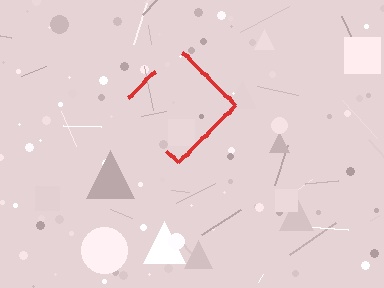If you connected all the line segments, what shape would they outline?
They would outline a diamond.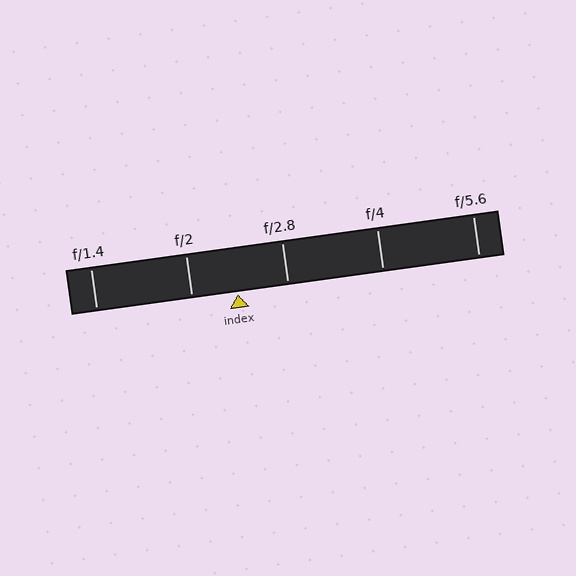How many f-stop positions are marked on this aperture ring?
There are 5 f-stop positions marked.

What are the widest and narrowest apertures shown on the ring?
The widest aperture shown is f/1.4 and the narrowest is f/5.6.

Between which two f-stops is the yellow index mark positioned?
The index mark is between f/2 and f/2.8.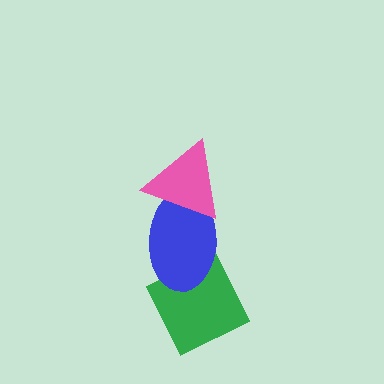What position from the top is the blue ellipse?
The blue ellipse is 2nd from the top.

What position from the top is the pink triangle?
The pink triangle is 1st from the top.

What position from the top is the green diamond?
The green diamond is 3rd from the top.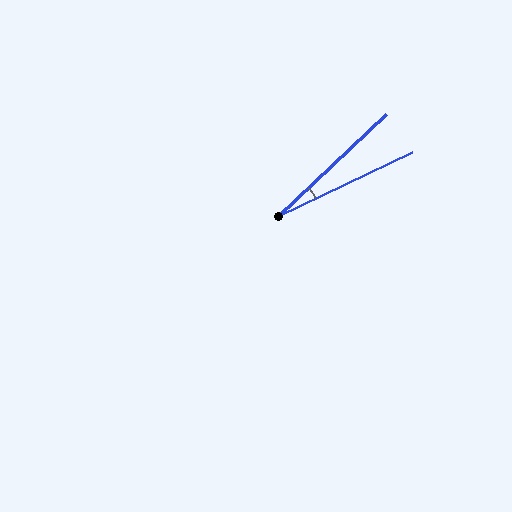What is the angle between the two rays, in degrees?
Approximately 18 degrees.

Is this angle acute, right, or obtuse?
It is acute.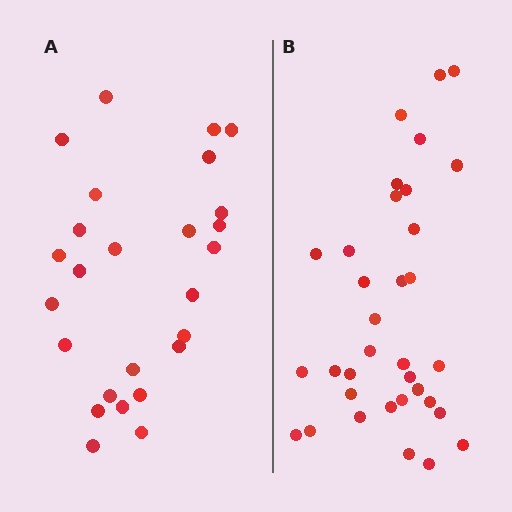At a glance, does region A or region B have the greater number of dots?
Region B (the right region) has more dots.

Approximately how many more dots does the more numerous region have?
Region B has roughly 8 or so more dots than region A.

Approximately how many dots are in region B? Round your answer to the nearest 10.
About 30 dots. (The exact count is 34, which rounds to 30.)